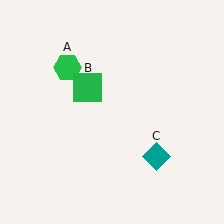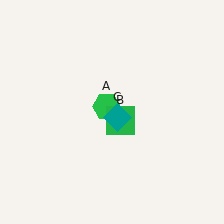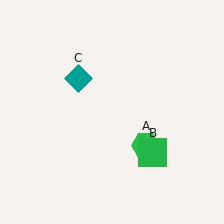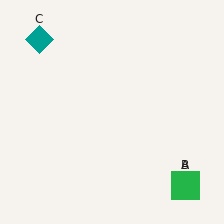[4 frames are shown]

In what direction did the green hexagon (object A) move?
The green hexagon (object A) moved down and to the right.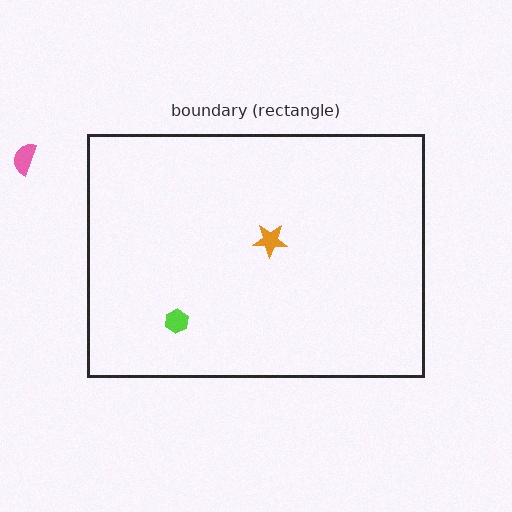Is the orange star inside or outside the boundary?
Inside.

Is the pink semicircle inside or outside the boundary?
Outside.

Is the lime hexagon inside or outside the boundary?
Inside.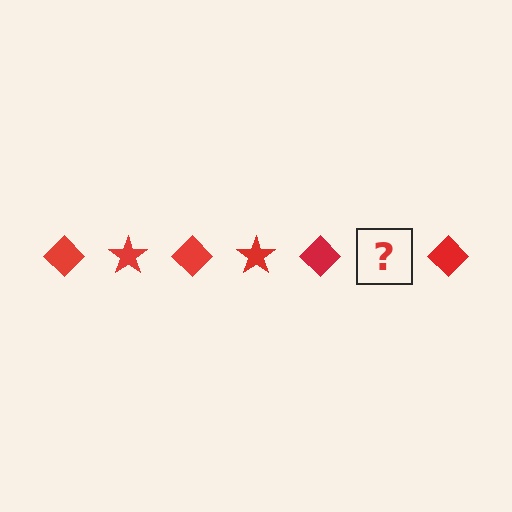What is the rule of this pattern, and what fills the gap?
The rule is that the pattern cycles through diamond, star shapes in red. The gap should be filled with a red star.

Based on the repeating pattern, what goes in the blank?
The blank should be a red star.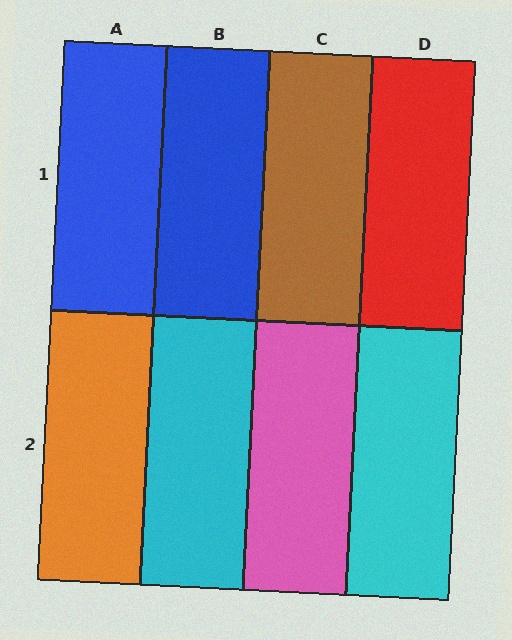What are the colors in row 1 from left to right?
Blue, blue, brown, red.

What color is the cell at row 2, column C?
Pink.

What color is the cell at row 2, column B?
Cyan.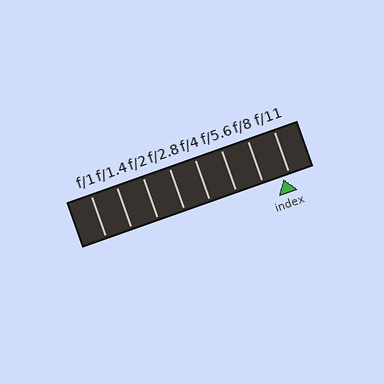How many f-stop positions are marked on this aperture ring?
There are 8 f-stop positions marked.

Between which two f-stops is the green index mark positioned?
The index mark is between f/8 and f/11.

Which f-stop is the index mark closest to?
The index mark is closest to f/11.